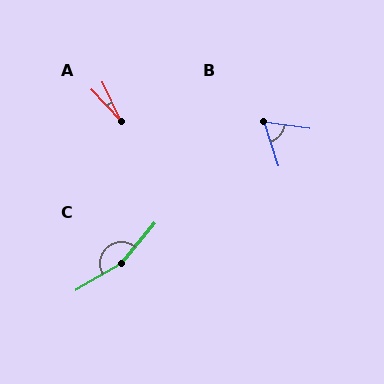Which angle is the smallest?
A, at approximately 18 degrees.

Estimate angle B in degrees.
Approximately 64 degrees.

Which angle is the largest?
C, at approximately 159 degrees.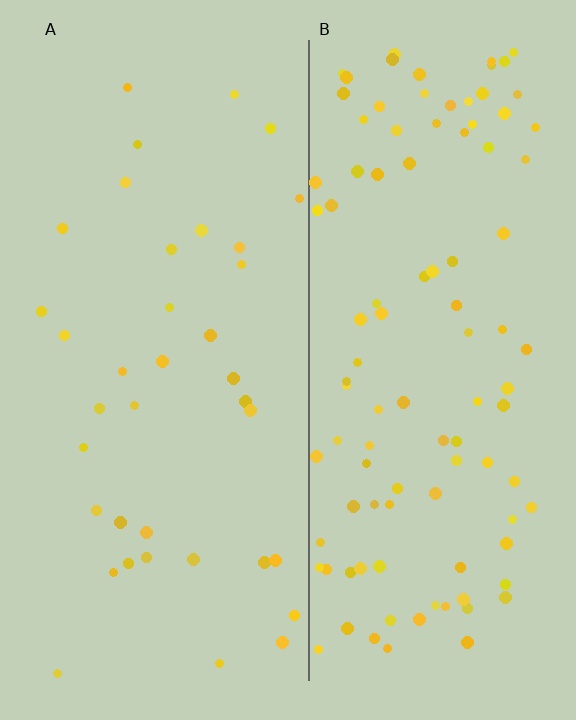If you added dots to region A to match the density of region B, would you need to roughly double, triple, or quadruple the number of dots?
Approximately triple.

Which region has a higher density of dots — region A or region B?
B (the right).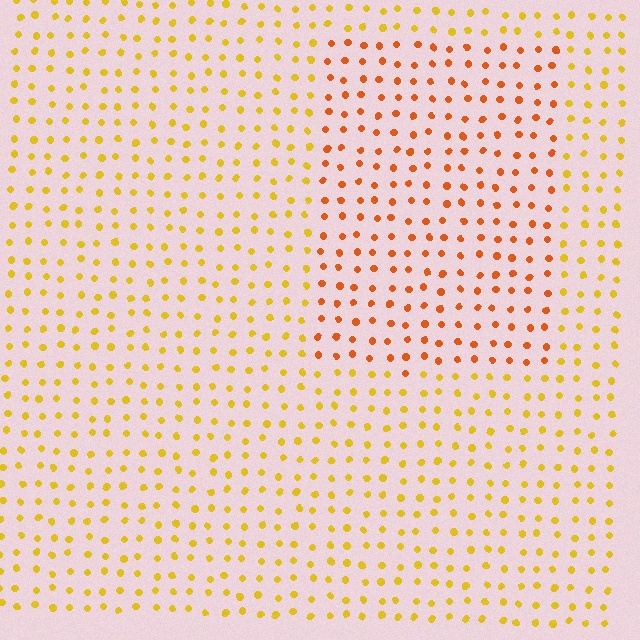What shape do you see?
I see a rectangle.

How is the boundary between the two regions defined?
The boundary is defined purely by a slight shift in hue (about 31 degrees). Spacing, size, and orientation are identical on both sides.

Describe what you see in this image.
The image is filled with small yellow elements in a uniform arrangement. A rectangle-shaped region is visible where the elements are tinted to a slightly different hue, forming a subtle color boundary.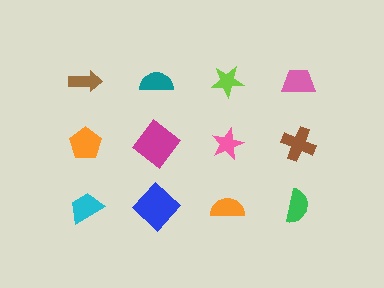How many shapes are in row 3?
4 shapes.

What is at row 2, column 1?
An orange pentagon.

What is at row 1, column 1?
A brown arrow.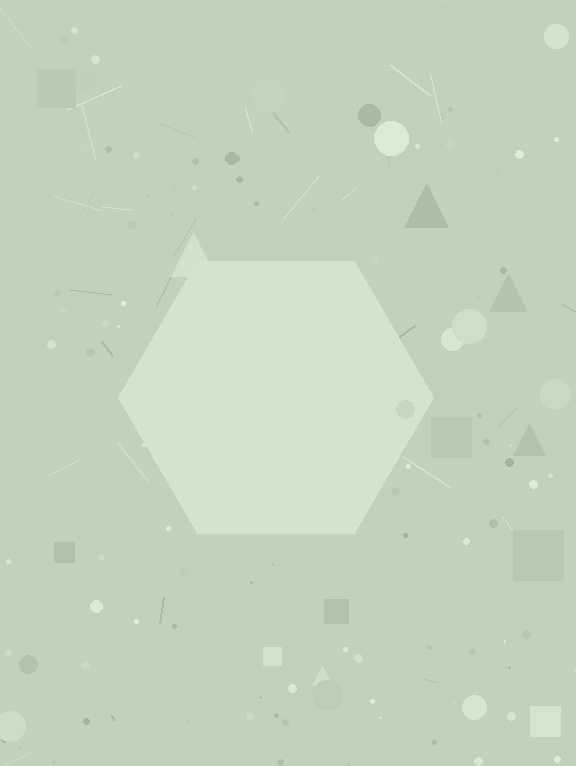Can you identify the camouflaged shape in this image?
The camouflaged shape is a hexagon.